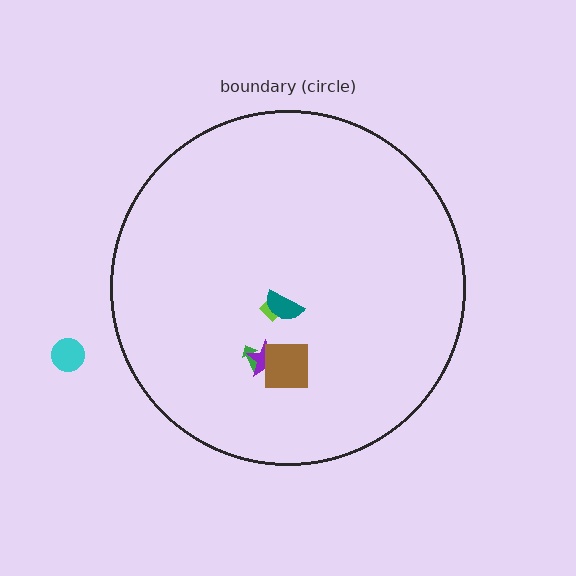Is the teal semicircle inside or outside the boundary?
Inside.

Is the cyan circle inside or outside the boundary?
Outside.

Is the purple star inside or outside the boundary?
Inside.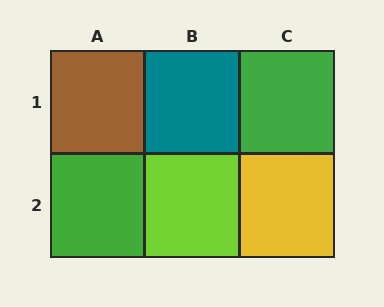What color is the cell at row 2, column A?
Green.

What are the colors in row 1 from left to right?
Brown, teal, green.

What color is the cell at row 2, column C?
Yellow.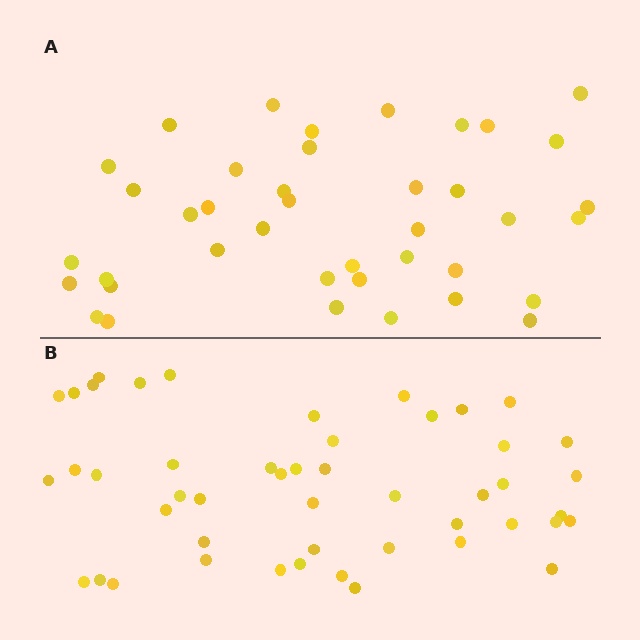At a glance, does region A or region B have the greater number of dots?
Region B (the bottom region) has more dots.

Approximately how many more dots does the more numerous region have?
Region B has roughly 8 or so more dots than region A.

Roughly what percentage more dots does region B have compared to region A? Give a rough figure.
About 20% more.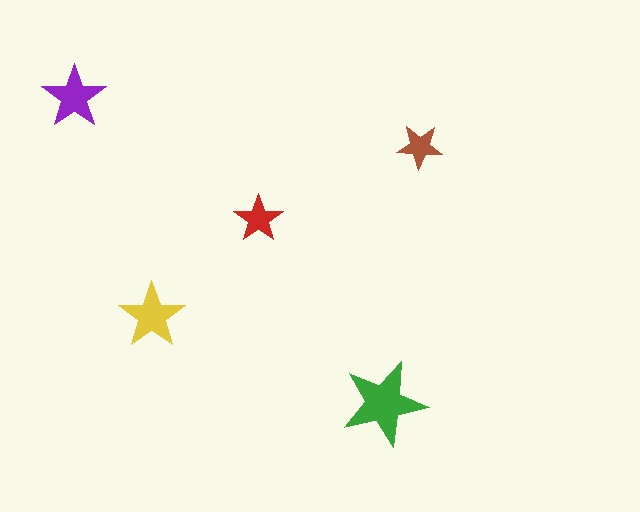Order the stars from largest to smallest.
the green one, the yellow one, the purple one, the red one, the brown one.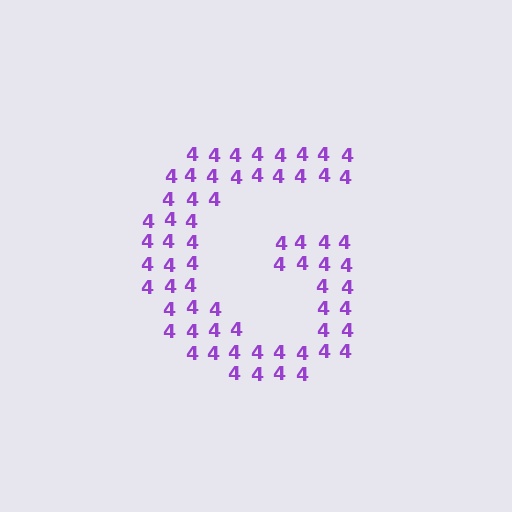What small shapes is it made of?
It is made of small digit 4's.